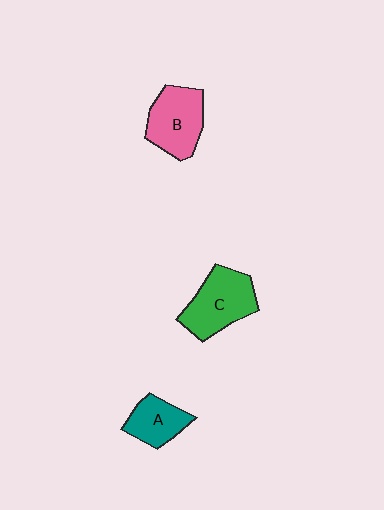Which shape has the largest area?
Shape C (green).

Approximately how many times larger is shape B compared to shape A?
Approximately 1.5 times.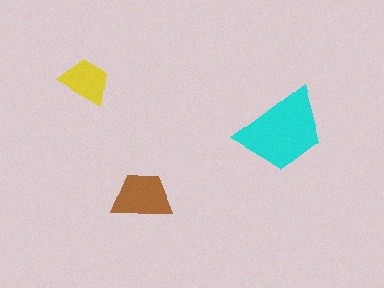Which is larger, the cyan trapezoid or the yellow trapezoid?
The cyan one.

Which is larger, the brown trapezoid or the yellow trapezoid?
The brown one.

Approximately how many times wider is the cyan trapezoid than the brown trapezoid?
About 1.5 times wider.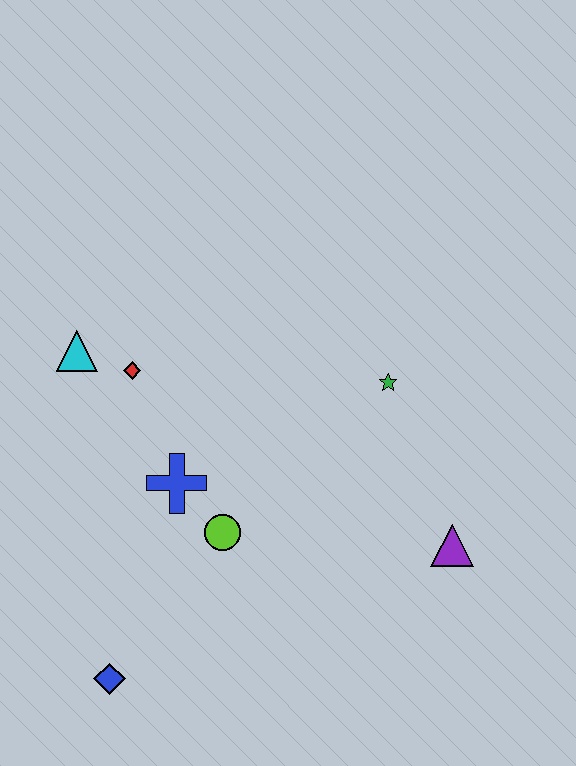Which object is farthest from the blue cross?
The purple triangle is farthest from the blue cross.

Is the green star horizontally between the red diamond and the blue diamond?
No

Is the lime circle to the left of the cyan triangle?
No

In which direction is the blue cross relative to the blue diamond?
The blue cross is above the blue diamond.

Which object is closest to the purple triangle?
The green star is closest to the purple triangle.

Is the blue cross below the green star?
Yes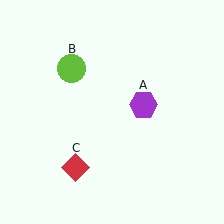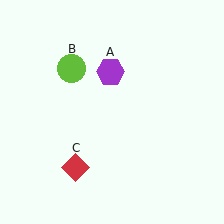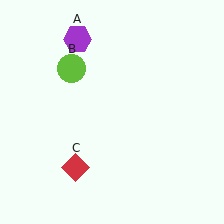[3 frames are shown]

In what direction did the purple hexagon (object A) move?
The purple hexagon (object A) moved up and to the left.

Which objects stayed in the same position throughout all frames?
Lime circle (object B) and red diamond (object C) remained stationary.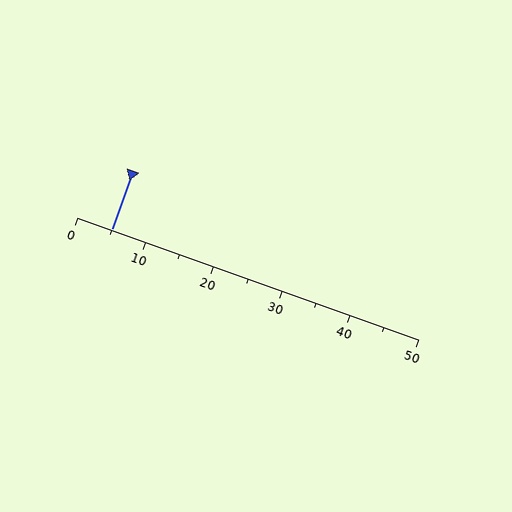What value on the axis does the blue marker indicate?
The marker indicates approximately 5.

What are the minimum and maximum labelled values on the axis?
The axis runs from 0 to 50.